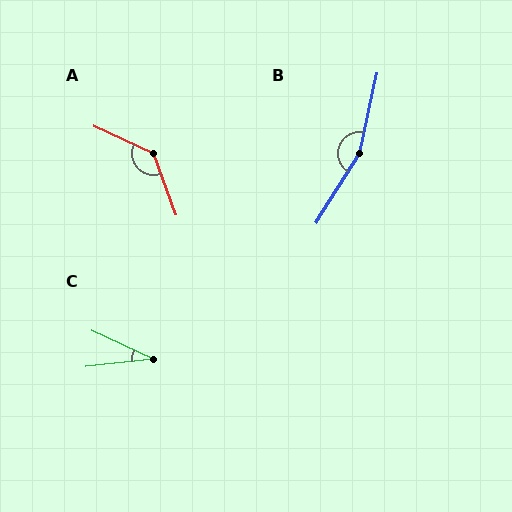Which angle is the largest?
B, at approximately 161 degrees.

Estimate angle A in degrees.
Approximately 135 degrees.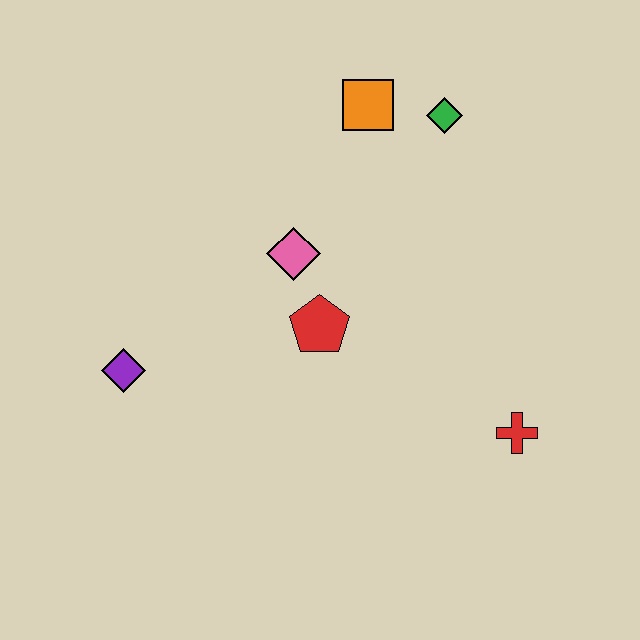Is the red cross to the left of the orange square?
No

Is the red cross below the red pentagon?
Yes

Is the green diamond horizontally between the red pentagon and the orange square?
No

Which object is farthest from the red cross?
The purple diamond is farthest from the red cross.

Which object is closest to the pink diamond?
The red pentagon is closest to the pink diamond.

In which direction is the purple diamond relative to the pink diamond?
The purple diamond is to the left of the pink diamond.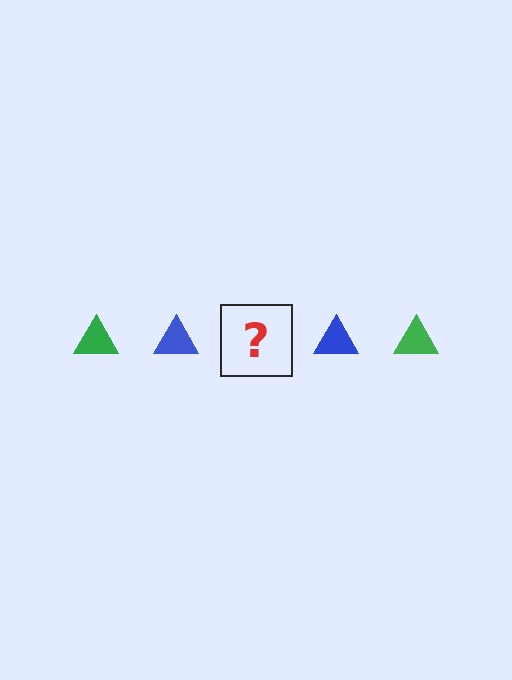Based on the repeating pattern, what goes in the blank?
The blank should be a green triangle.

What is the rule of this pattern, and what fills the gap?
The rule is that the pattern cycles through green, blue triangles. The gap should be filled with a green triangle.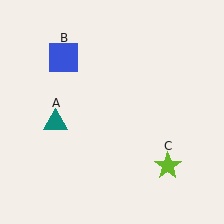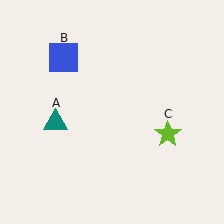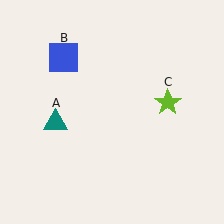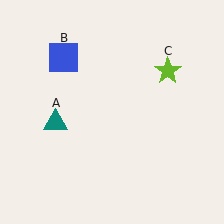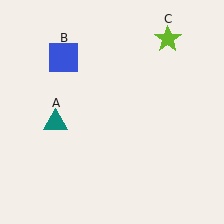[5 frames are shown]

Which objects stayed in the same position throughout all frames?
Teal triangle (object A) and blue square (object B) remained stationary.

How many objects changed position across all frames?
1 object changed position: lime star (object C).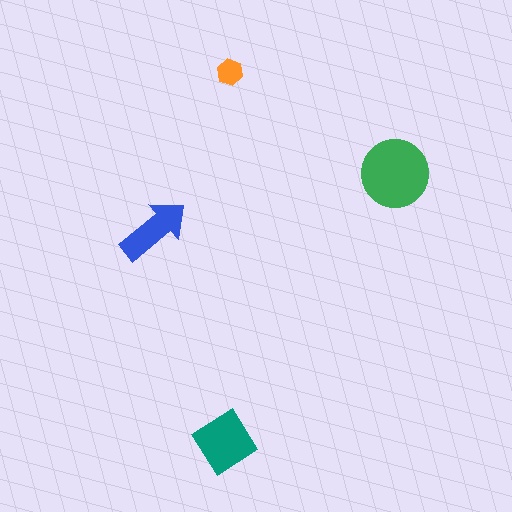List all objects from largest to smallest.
The green circle, the teal diamond, the blue arrow, the orange hexagon.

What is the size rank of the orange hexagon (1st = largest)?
4th.